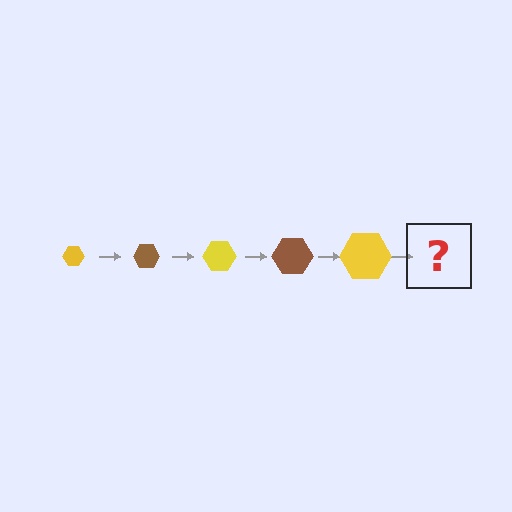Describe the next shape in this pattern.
It should be a brown hexagon, larger than the previous one.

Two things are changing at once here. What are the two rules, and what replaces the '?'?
The two rules are that the hexagon grows larger each step and the color cycles through yellow and brown. The '?' should be a brown hexagon, larger than the previous one.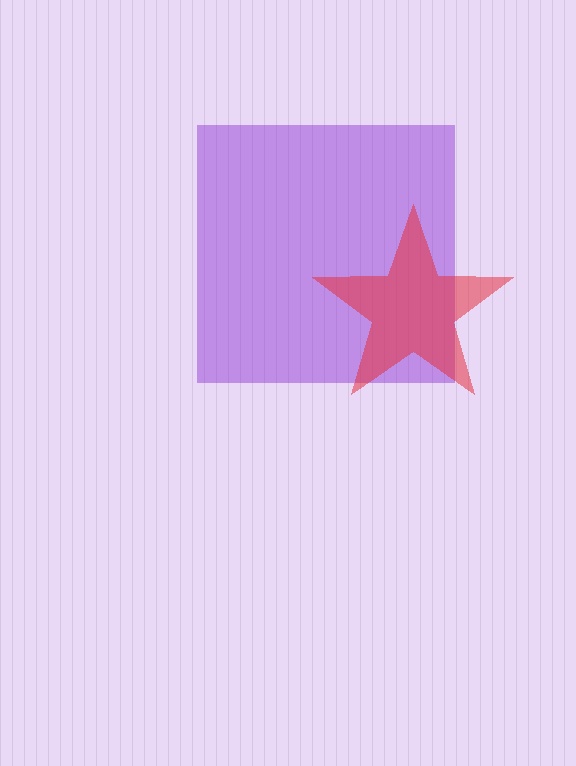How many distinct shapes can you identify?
There are 2 distinct shapes: a purple square, a red star.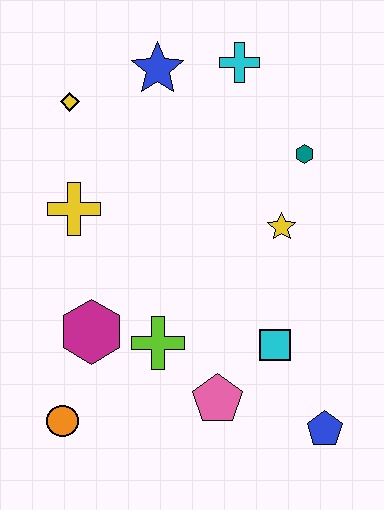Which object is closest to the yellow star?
The teal hexagon is closest to the yellow star.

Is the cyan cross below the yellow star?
No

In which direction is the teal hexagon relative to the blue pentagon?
The teal hexagon is above the blue pentagon.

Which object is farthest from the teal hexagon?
The orange circle is farthest from the teal hexagon.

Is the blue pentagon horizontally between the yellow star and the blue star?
No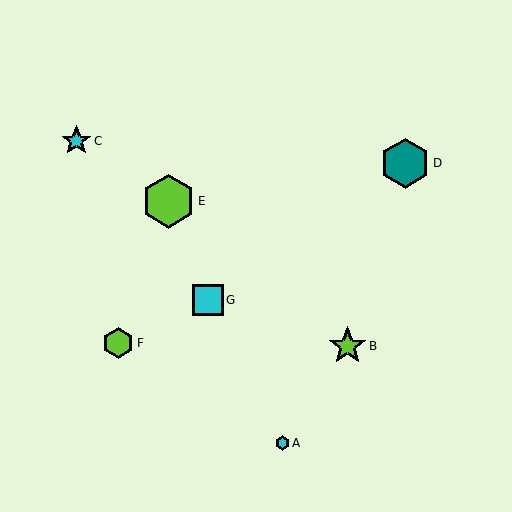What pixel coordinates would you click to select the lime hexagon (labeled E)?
Click at (168, 201) to select the lime hexagon E.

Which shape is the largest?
The lime hexagon (labeled E) is the largest.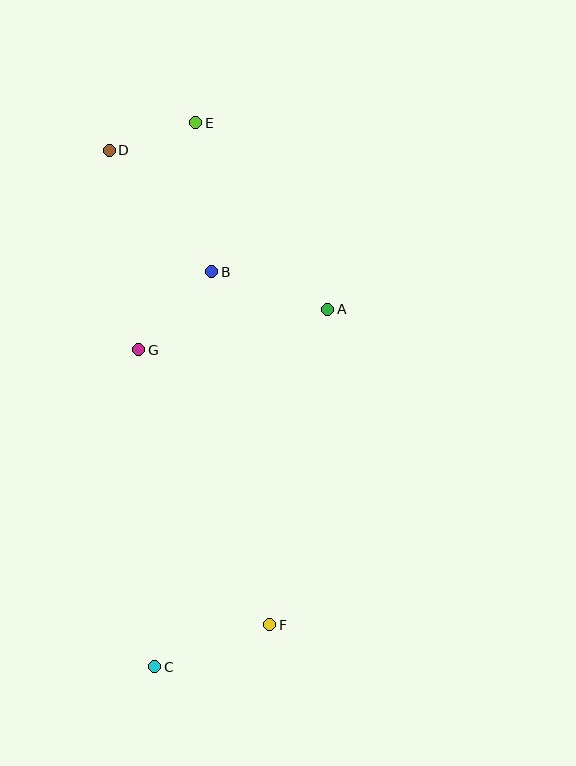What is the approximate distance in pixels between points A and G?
The distance between A and G is approximately 193 pixels.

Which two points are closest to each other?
Points D and E are closest to each other.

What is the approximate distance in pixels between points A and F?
The distance between A and F is approximately 320 pixels.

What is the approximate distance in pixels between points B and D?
The distance between B and D is approximately 159 pixels.